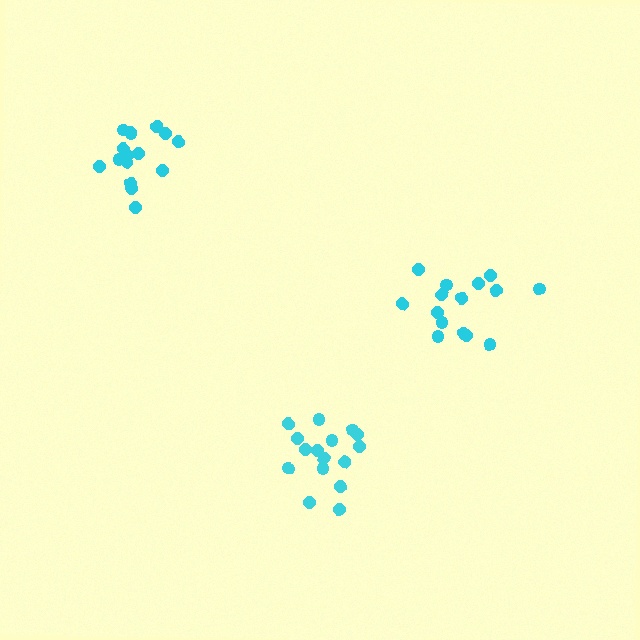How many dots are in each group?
Group 1: 16 dots, Group 2: 15 dots, Group 3: 16 dots (47 total).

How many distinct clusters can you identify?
There are 3 distinct clusters.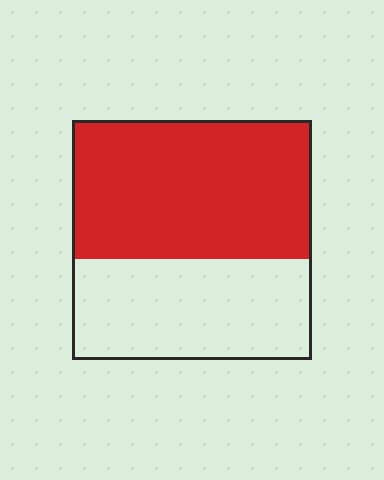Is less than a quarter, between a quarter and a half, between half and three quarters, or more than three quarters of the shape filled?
Between half and three quarters.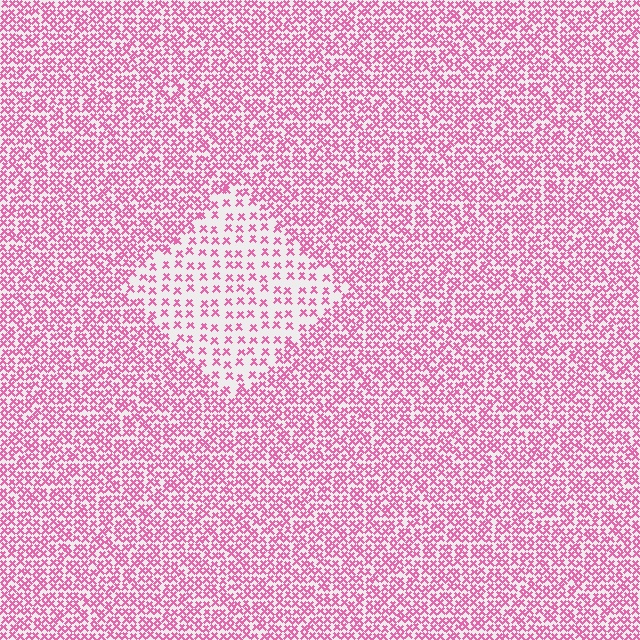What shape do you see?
I see a diamond.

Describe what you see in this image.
The image contains small pink elements arranged at two different densities. A diamond-shaped region is visible where the elements are less densely packed than the surrounding area.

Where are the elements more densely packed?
The elements are more densely packed outside the diamond boundary.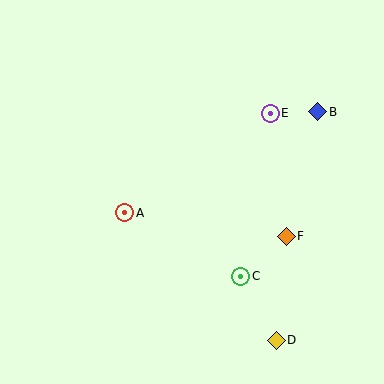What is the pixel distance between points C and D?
The distance between C and D is 73 pixels.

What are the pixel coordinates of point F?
Point F is at (286, 236).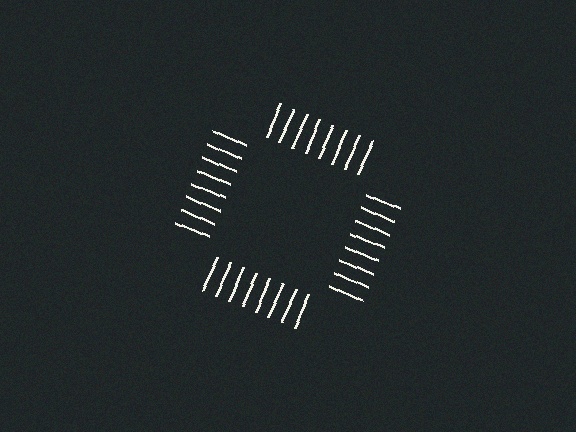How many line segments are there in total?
32 — 8 along each of the 4 edges.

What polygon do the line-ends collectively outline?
An illusory square — the line segments terminate on its edges but no continuous stroke is drawn.